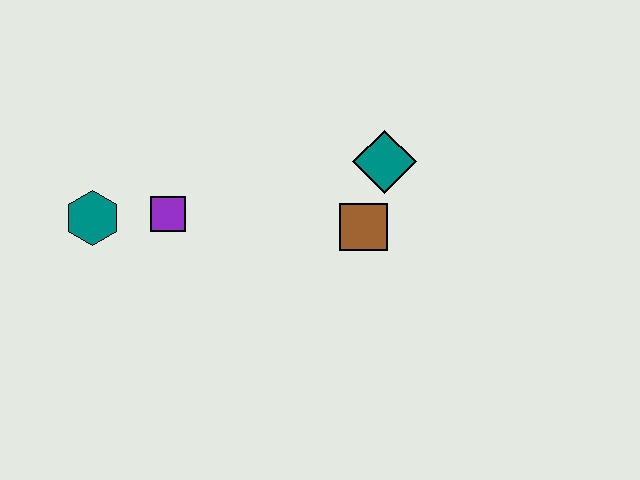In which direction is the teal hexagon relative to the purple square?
The teal hexagon is to the left of the purple square.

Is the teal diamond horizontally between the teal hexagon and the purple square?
No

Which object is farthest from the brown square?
The teal hexagon is farthest from the brown square.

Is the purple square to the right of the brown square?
No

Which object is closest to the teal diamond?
The brown square is closest to the teal diamond.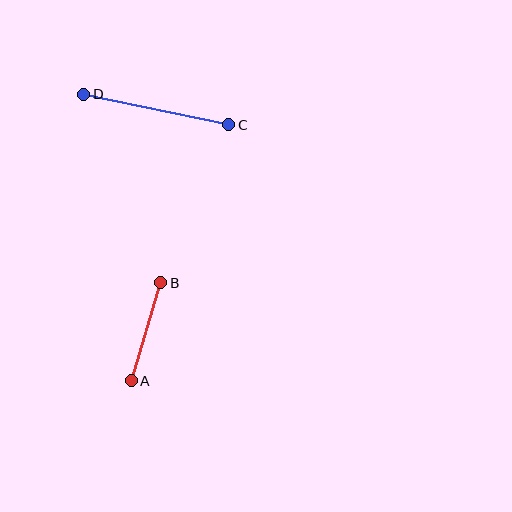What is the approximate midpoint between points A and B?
The midpoint is at approximately (146, 332) pixels.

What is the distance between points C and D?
The distance is approximately 148 pixels.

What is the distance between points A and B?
The distance is approximately 102 pixels.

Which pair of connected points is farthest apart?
Points C and D are farthest apart.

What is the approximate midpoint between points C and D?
The midpoint is at approximately (156, 109) pixels.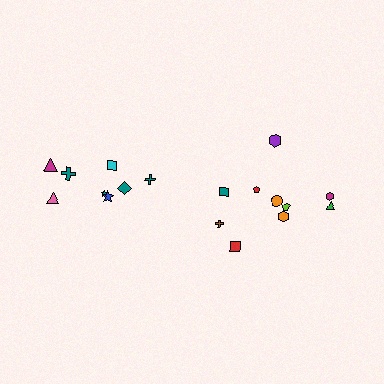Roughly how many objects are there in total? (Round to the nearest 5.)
Roughly 20 objects in total.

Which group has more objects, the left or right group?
The right group.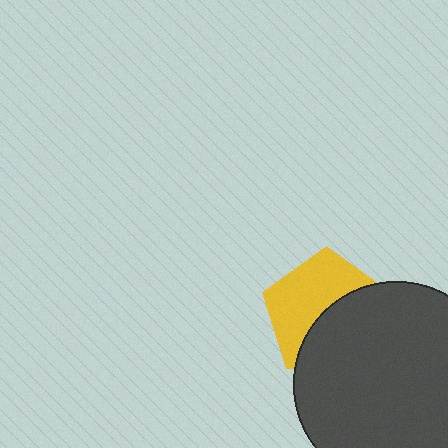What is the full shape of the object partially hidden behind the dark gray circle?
The partially hidden object is a yellow pentagon.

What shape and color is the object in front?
The object in front is a dark gray circle.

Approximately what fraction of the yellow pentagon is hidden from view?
Roughly 48% of the yellow pentagon is hidden behind the dark gray circle.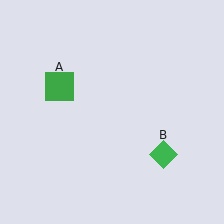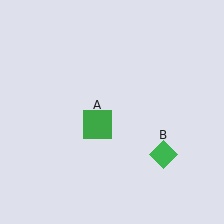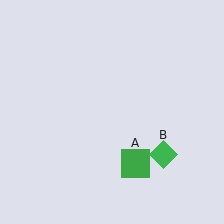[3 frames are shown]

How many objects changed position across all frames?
1 object changed position: green square (object A).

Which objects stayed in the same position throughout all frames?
Green diamond (object B) remained stationary.